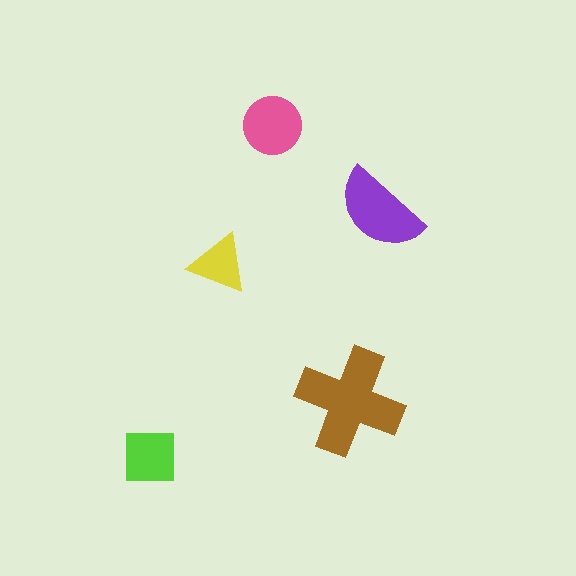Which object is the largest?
The brown cross.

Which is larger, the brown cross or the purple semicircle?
The brown cross.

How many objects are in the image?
There are 5 objects in the image.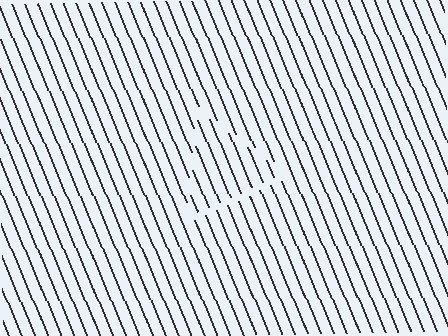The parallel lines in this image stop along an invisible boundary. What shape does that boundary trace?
An illusory triangle. The interior of the shape contains the same grating, shifted by half a period — the contour is defined by the phase discontinuity where line-ends from the inner and outer gratings abut.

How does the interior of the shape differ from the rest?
The interior of the shape contains the same grating, shifted by half a period — the contour is defined by the phase discontinuity where line-ends from the inner and outer gratings abut.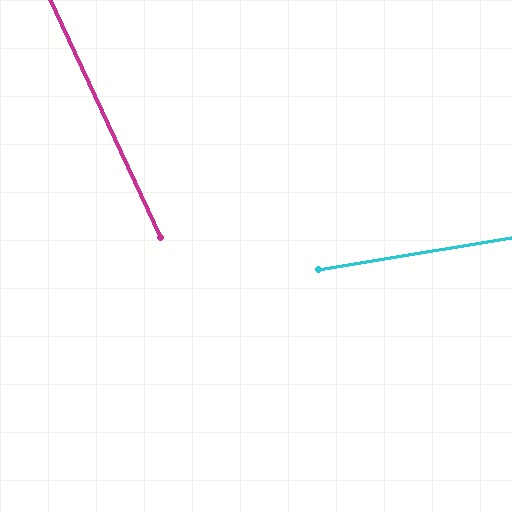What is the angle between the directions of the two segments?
Approximately 74 degrees.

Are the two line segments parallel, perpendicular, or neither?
Neither parallel nor perpendicular — they differ by about 74°.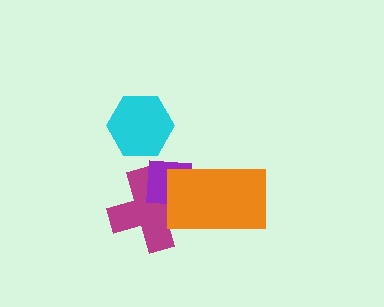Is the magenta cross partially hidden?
Yes, it is partially covered by another shape.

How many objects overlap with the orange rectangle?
2 objects overlap with the orange rectangle.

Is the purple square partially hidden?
Yes, it is partially covered by another shape.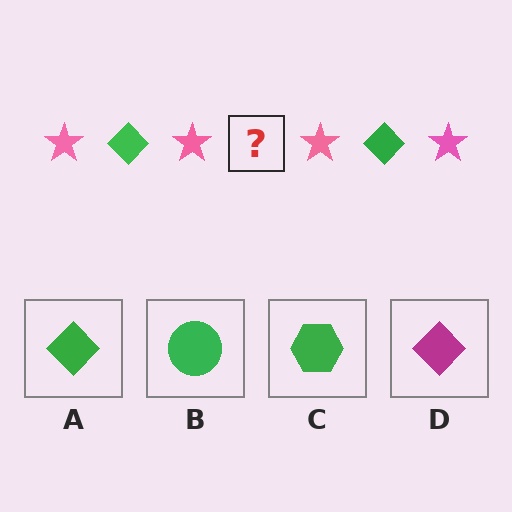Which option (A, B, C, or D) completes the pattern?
A.